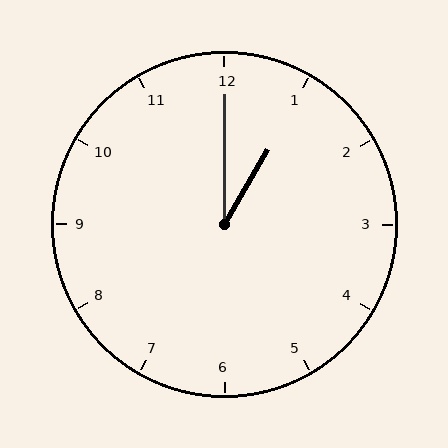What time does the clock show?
1:00.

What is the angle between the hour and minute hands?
Approximately 30 degrees.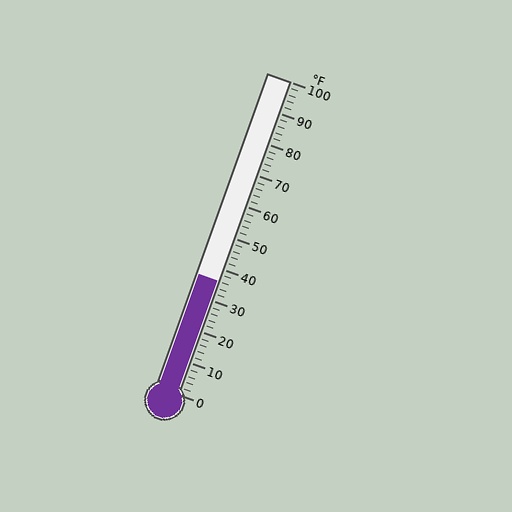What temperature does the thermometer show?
The thermometer shows approximately 36°F.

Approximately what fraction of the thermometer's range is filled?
The thermometer is filled to approximately 35% of its range.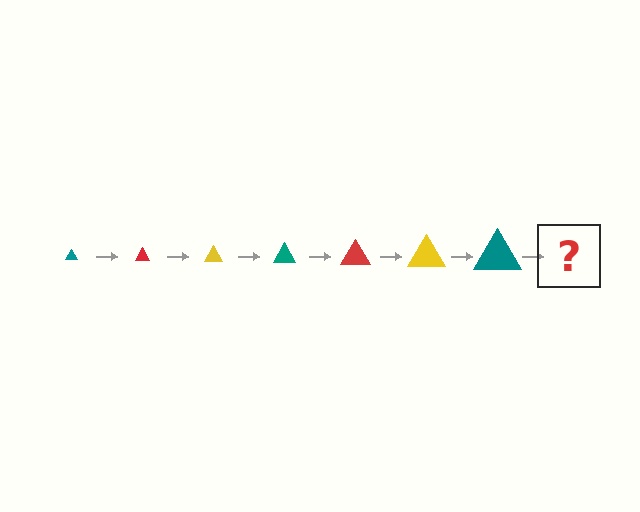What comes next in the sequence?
The next element should be a red triangle, larger than the previous one.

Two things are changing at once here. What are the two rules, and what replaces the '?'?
The two rules are that the triangle grows larger each step and the color cycles through teal, red, and yellow. The '?' should be a red triangle, larger than the previous one.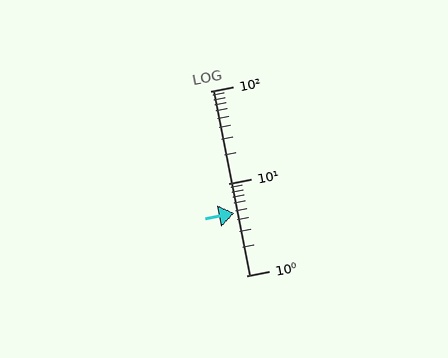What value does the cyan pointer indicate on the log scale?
The pointer indicates approximately 4.7.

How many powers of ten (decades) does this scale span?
The scale spans 2 decades, from 1 to 100.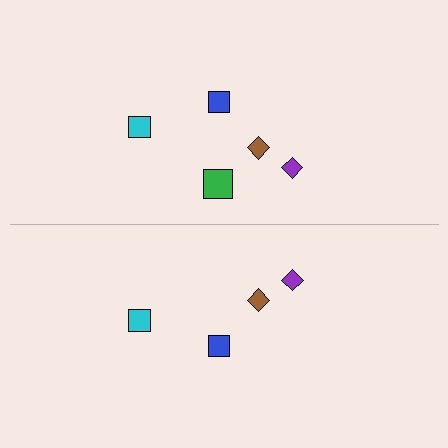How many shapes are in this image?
There are 9 shapes in this image.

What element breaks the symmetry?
A green square is missing from the bottom side.